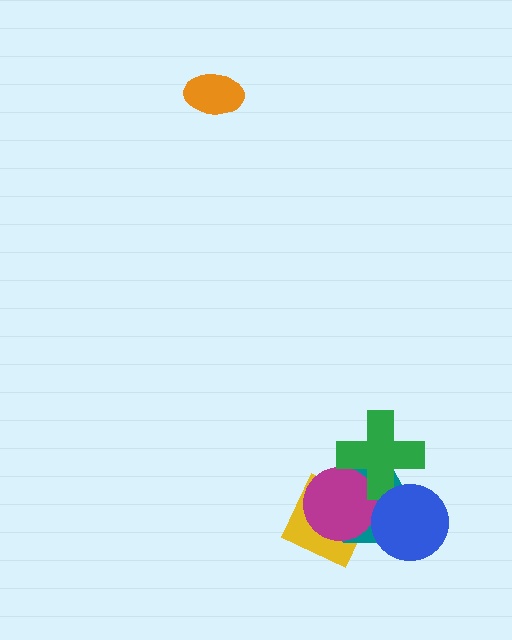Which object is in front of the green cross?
The blue circle is in front of the green cross.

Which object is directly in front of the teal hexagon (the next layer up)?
The magenta circle is directly in front of the teal hexagon.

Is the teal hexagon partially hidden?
Yes, it is partially covered by another shape.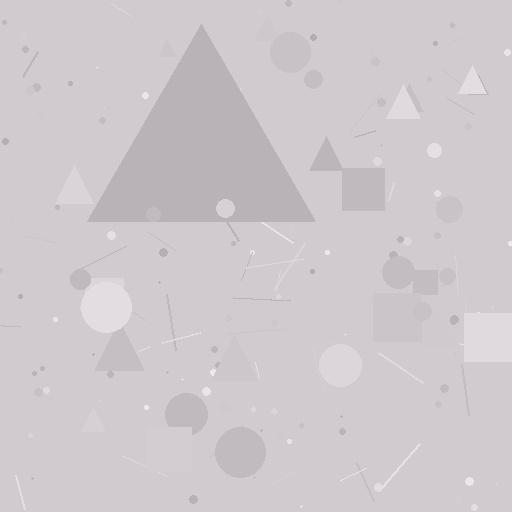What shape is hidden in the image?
A triangle is hidden in the image.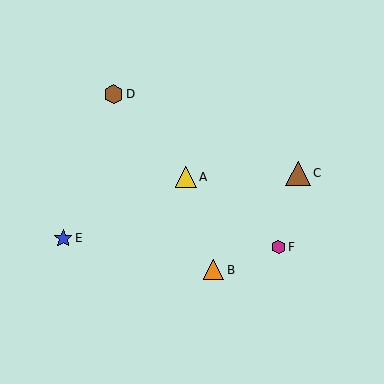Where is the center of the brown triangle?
The center of the brown triangle is at (298, 173).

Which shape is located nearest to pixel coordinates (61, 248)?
The blue star (labeled E) at (63, 238) is nearest to that location.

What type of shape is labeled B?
Shape B is an orange triangle.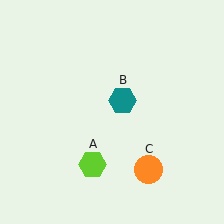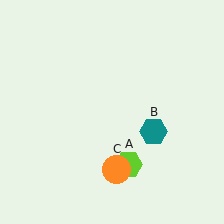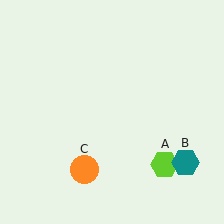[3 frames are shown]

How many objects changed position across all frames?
3 objects changed position: lime hexagon (object A), teal hexagon (object B), orange circle (object C).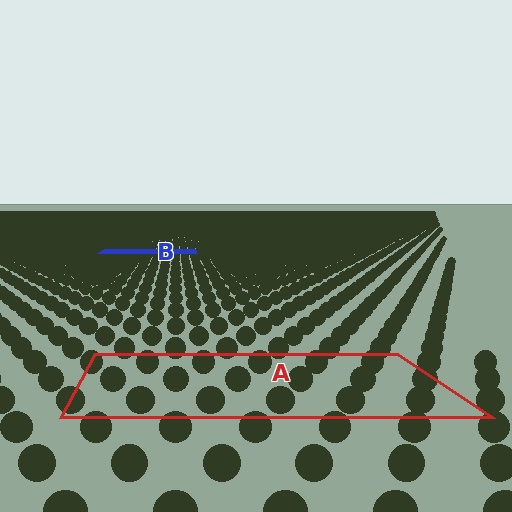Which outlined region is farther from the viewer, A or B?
Region B is farther from the viewer — the texture elements inside it appear smaller and more densely packed.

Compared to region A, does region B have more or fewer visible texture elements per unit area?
Region B has more texture elements per unit area — they are packed more densely because it is farther away.